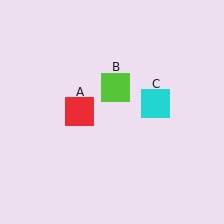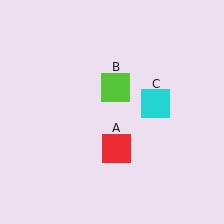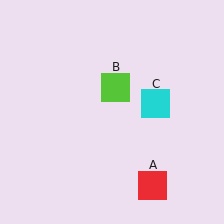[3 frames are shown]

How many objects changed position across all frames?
1 object changed position: red square (object A).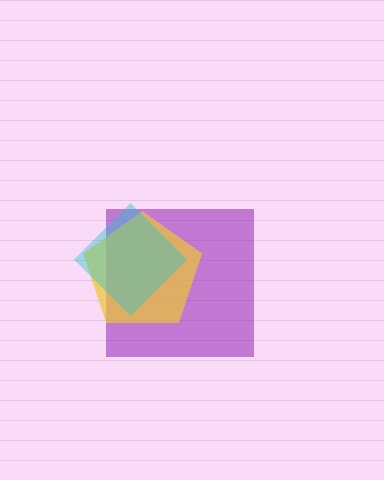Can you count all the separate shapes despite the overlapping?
Yes, there are 3 separate shapes.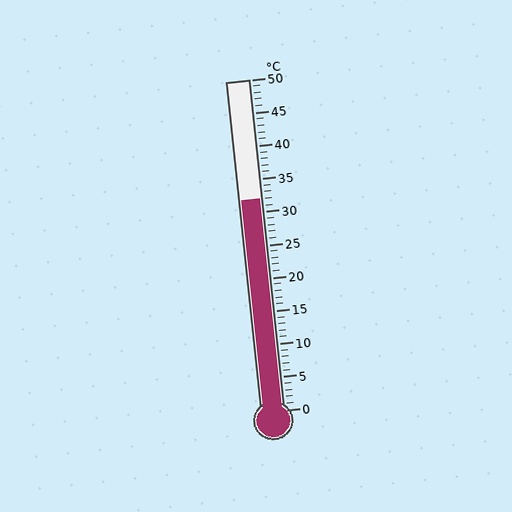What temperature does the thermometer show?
The thermometer shows approximately 32°C.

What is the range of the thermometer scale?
The thermometer scale ranges from 0°C to 50°C.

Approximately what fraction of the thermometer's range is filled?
The thermometer is filled to approximately 65% of its range.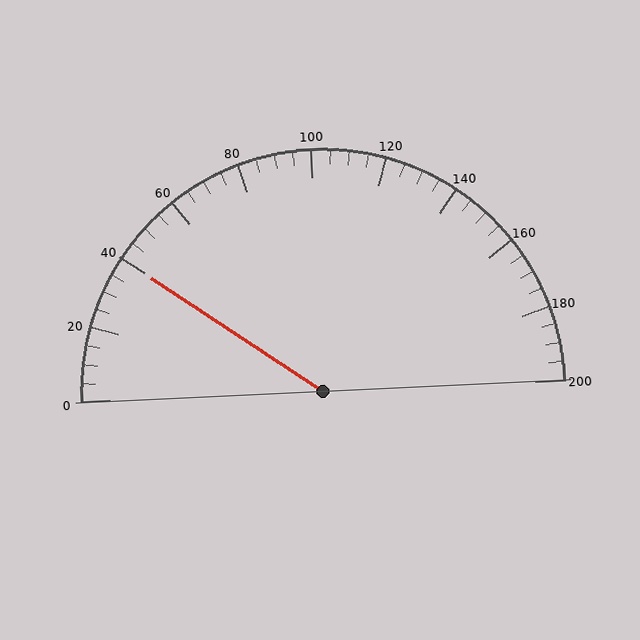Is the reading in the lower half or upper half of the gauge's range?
The reading is in the lower half of the range (0 to 200).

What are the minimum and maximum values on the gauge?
The gauge ranges from 0 to 200.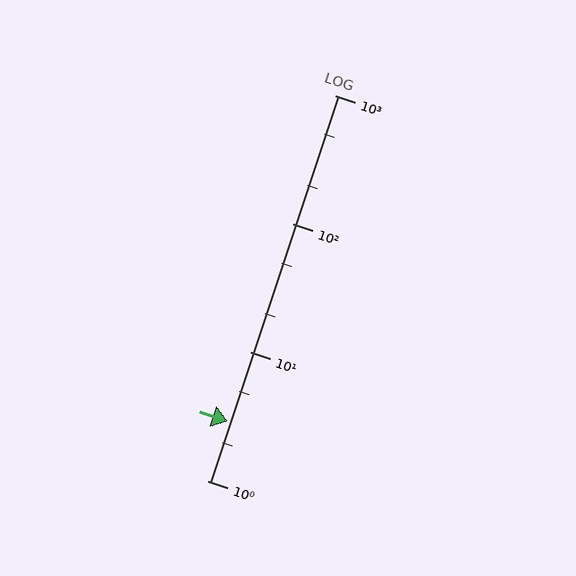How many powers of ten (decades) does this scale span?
The scale spans 3 decades, from 1 to 1000.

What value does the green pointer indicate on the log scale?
The pointer indicates approximately 2.9.